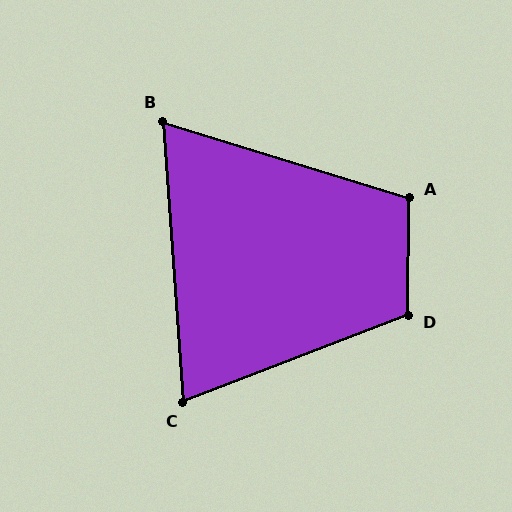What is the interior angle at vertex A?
Approximately 107 degrees (obtuse).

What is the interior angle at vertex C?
Approximately 73 degrees (acute).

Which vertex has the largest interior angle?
D, at approximately 111 degrees.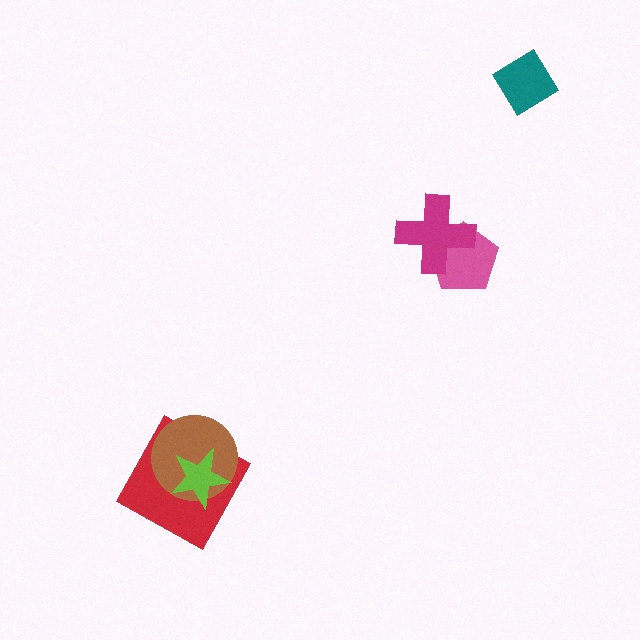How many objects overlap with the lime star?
2 objects overlap with the lime star.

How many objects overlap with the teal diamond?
0 objects overlap with the teal diamond.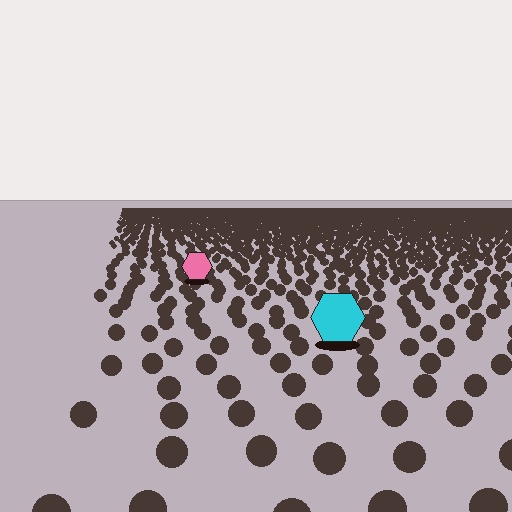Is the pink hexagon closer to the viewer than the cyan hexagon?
No. The cyan hexagon is closer — you can tell from the texture gradient: the ground texture is coarser near it.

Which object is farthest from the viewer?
The pink hexagon is farthest from the viewer. It appears smaller and the ground texture around it is denser.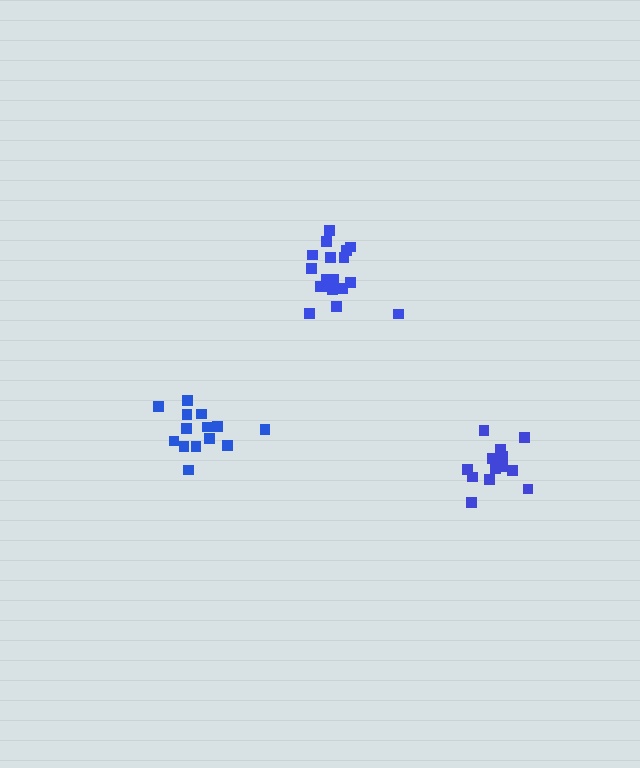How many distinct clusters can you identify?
There are 3 distinct clusters.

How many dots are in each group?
Group 1: 14 dots, Group 2: 14 dots, Group 3: 18 dots (46 total).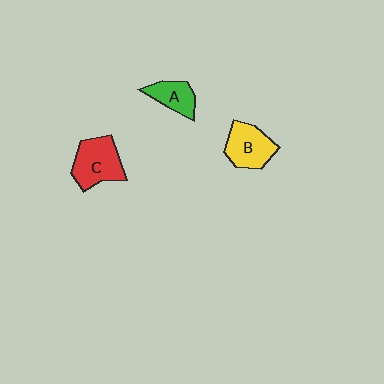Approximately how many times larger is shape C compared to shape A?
Approximately 1.6 times.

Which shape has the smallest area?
Shape A (green).